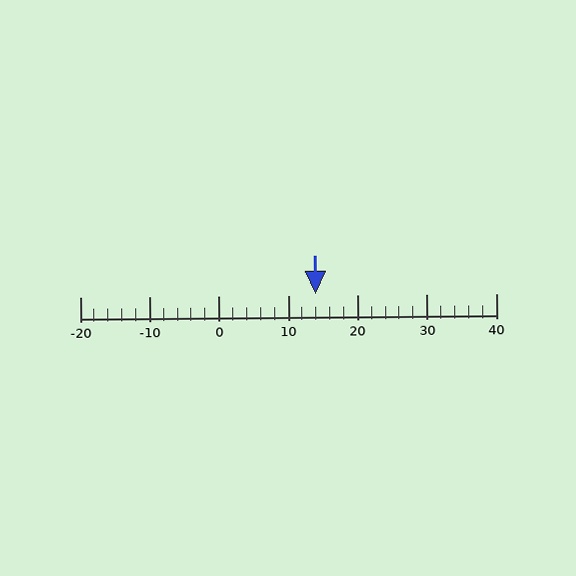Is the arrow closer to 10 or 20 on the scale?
The arrow is closer to 10.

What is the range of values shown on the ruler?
The ruler shows values from -20 to 40.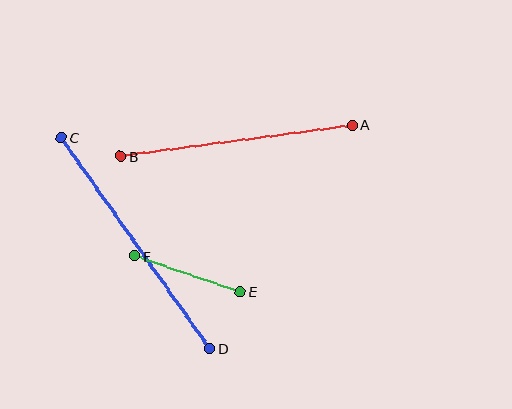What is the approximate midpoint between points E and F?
The midpoint is at approximately (188, 274) pixels.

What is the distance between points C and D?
The distance is approximately 259 pixels.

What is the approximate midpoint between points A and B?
The midpoint is at approximately (237, 141) pixels.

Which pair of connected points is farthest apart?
Points C and D are farthest apart.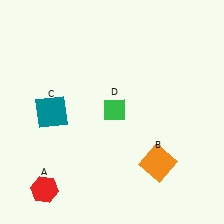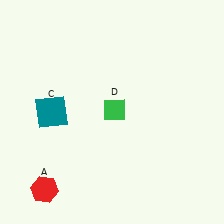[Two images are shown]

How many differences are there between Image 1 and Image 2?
There is 1 difference between the two images.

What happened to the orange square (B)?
The orange square (B) was removed in Image 2. It was in the bottom-right area of Image 1.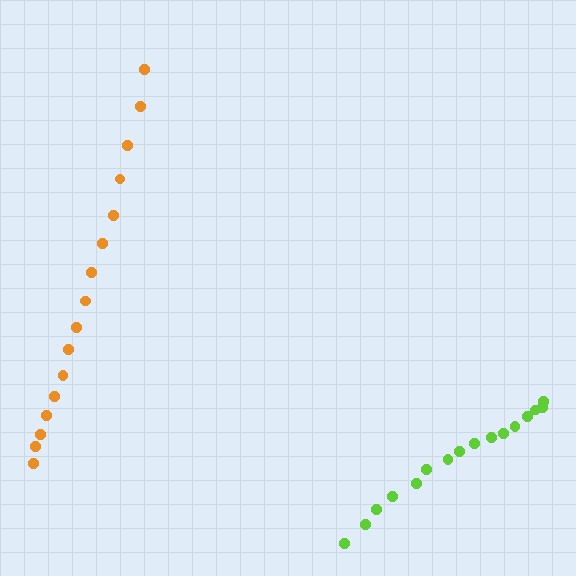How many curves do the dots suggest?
There are 2 distinct paths.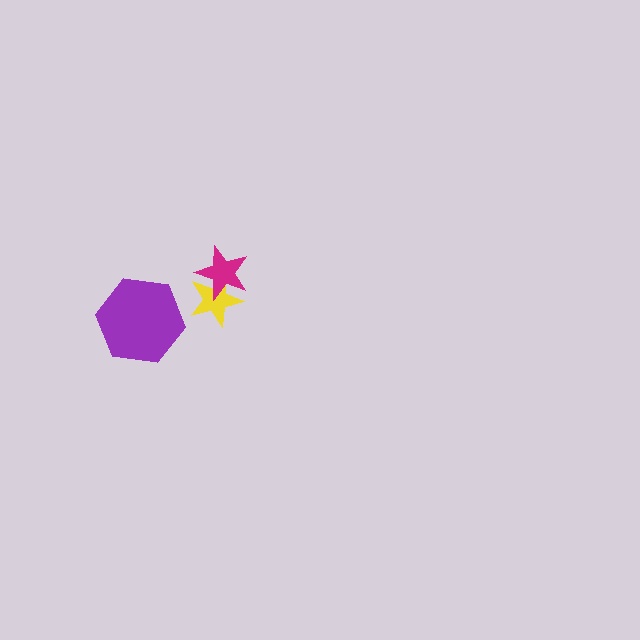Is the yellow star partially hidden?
Yes, it is partially covered by another shape.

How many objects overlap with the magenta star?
1 object overlaps with the magenta star.